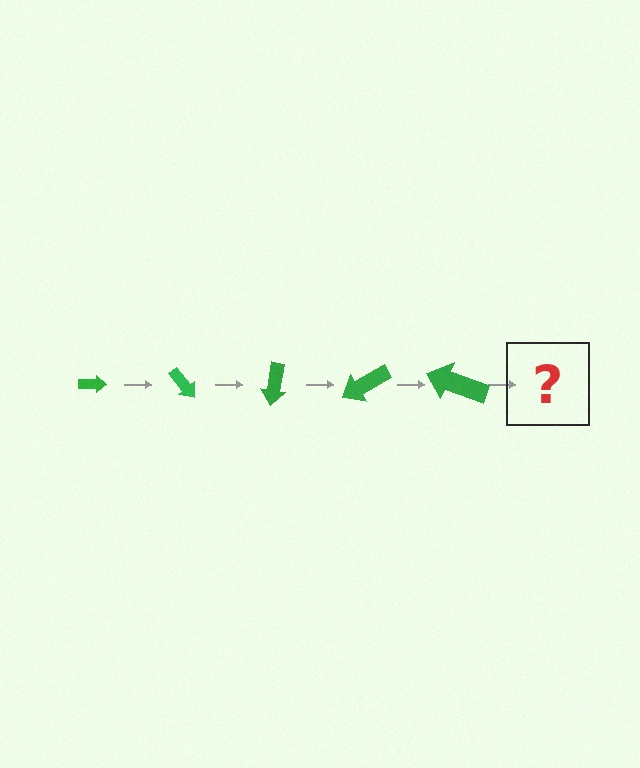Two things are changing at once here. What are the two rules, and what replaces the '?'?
The two rules are that the arrow grows larger each step and it rotates 50 degrees each step. The '?' should be an arrow, larger than the previous one and rotated 250 degrees from the start.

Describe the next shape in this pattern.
It should be an arrow, larger than the previous one and rotated 250 degrees from the start.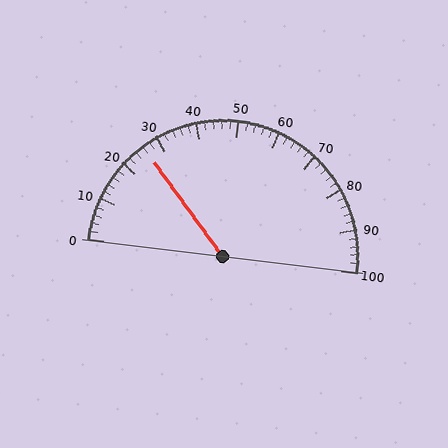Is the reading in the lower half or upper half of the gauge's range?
The reading is in the lower half of the range (0 to 100).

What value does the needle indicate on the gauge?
The needle indicates approximately 26.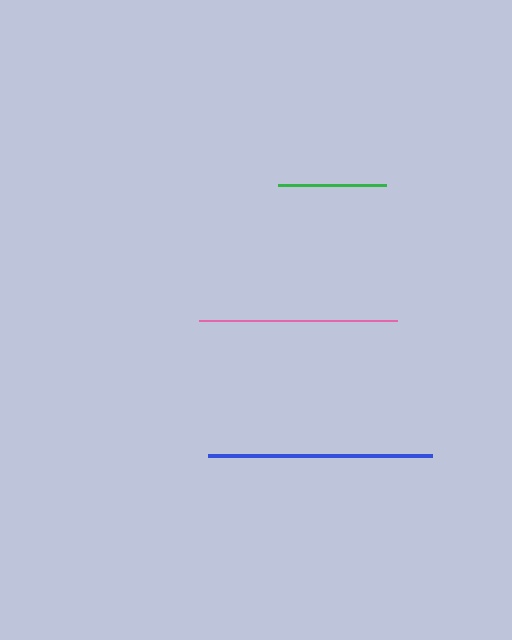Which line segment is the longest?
The blue line is the longest at approximately 224 pixels.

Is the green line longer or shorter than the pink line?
The pink line is longer than the green line.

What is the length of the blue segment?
The blue segment is approximately 224 pixels long.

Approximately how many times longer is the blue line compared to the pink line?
The blue line is approximately 1.1 times the length of the pink line.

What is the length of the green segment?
The green segment is approximately 109 pixels long.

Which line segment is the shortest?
The green line is the shortest at approximately 109 pixels.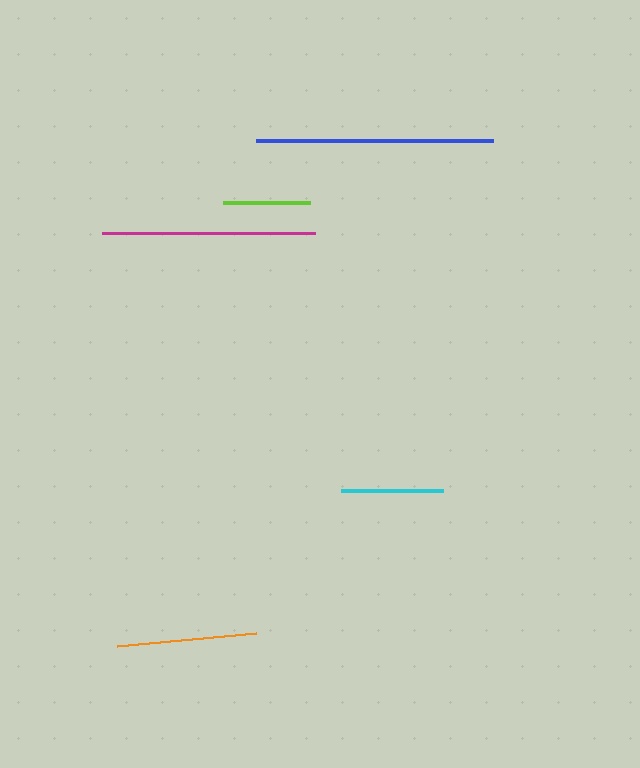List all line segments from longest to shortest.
From longest to shortest: blue, magenta, orange, cyan, lime.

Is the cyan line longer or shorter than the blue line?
The blue line is longer than the cyan line.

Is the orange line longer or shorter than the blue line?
The blue line is longer than the orange line.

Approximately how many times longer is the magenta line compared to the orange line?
The magenta line is approximately 1.5 times the length of the orange line.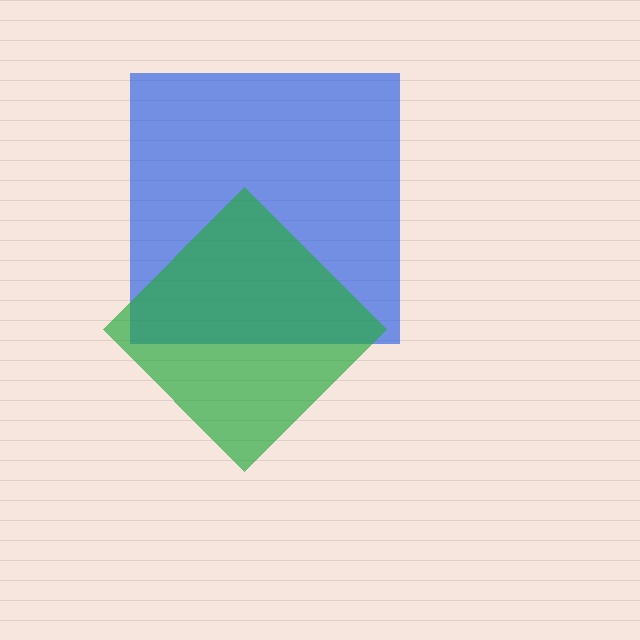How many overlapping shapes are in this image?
There are 2 overlapping shapes in the image.